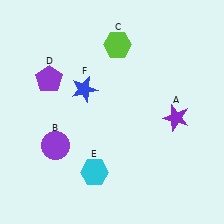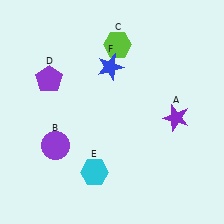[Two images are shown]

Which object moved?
The blue star (F) moved right.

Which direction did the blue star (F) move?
The blue star (F) moved right.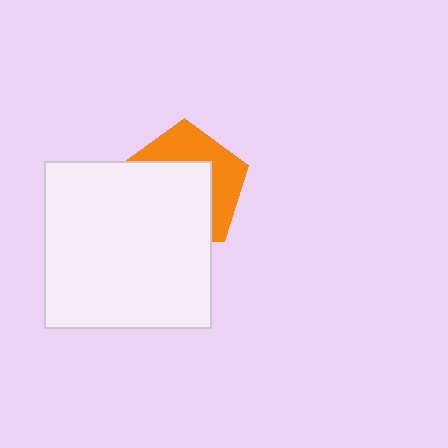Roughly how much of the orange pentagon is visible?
A small part of it is visible (roughly 42%).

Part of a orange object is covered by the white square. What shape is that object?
It is a pentagon.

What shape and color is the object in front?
The object in front is a white square.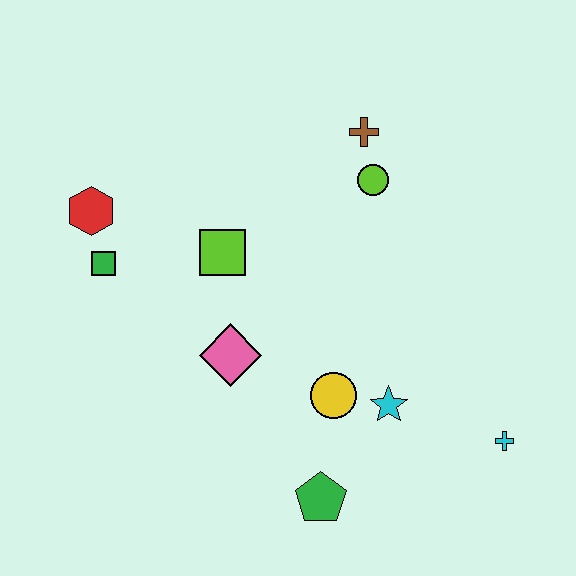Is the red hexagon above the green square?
Yes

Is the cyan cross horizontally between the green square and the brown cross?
No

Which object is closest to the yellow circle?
The cyan star is closest to the yellow circle.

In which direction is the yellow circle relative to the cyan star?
The yellow circle is to the left of the cyan star.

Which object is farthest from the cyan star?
The red hexagon is farthest from the cyan star.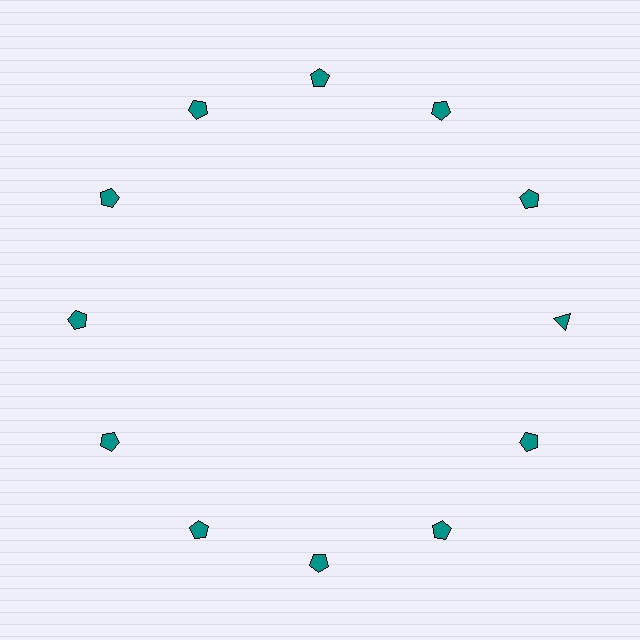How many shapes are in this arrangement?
There are 12 shapes arranged in a ring pattern.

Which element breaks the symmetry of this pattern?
The teal triangle at roughly the 3 o'clock position breaks the symmetry. All other shapes are teal pentagons.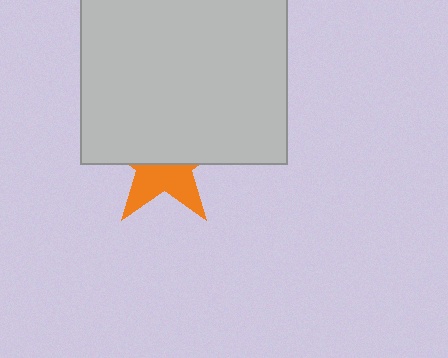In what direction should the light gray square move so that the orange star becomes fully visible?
The light gray square should move up. That is the shortest direction to clear the overlap and leave the orange star fully visible.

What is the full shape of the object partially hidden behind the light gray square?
The partially hidden object is an orange star.